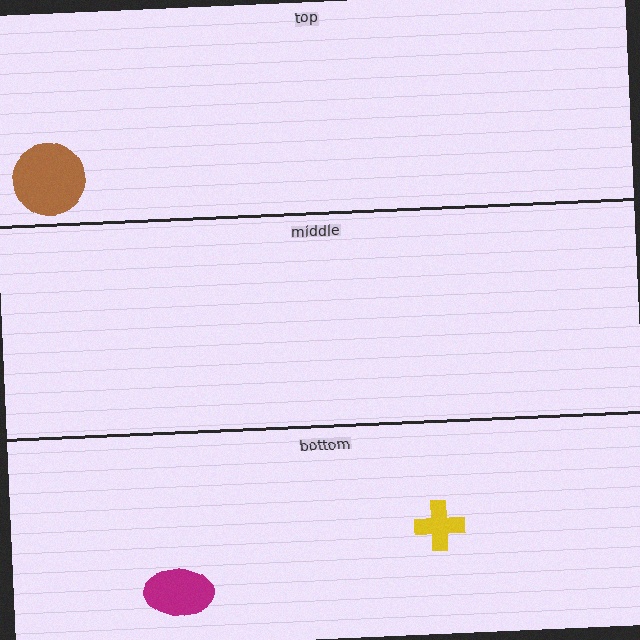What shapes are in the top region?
The brown circle.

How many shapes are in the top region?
1.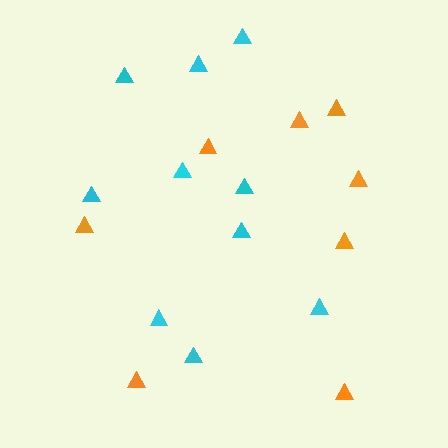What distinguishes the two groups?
There are 2 groups: one group of orange triangles (8) and one group of cyan triangles (10).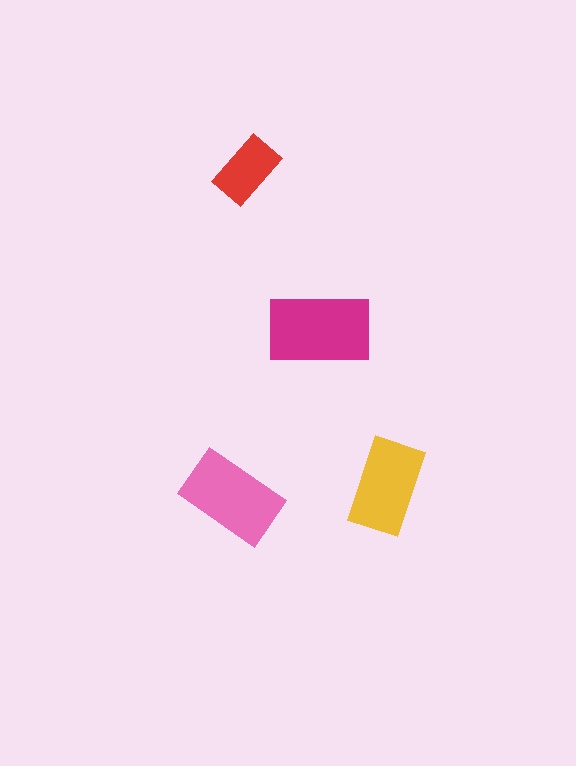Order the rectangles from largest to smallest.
the magenta one, the pink one, the yellow one, the red one.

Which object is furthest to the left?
The pink rectangle is leftmost.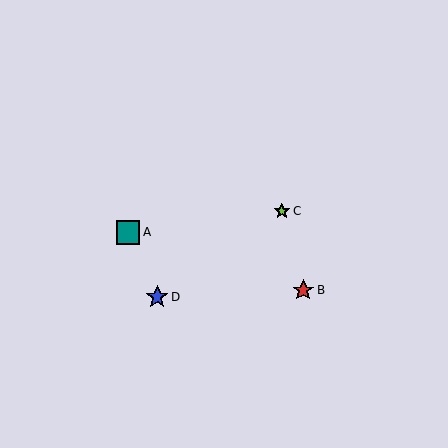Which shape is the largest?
The teal square (labeled A) is the largest.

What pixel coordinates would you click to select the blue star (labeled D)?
Click at (157, 297) to select the blue star D.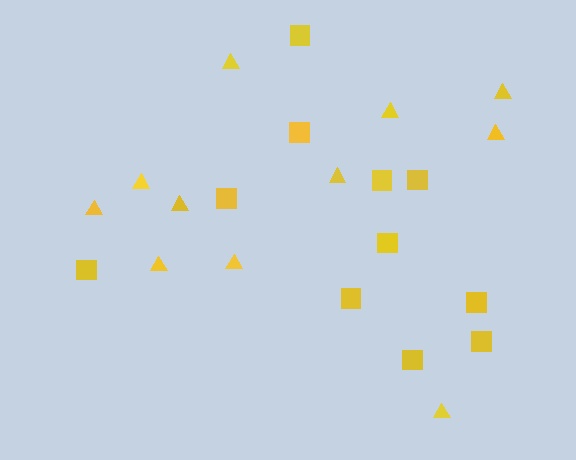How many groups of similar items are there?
There are 2 groups: one group of triangles (11) and one group of squares (11).